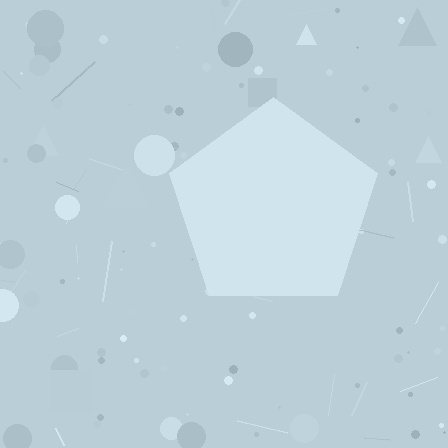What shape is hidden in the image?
A pentagon is hidden in the image.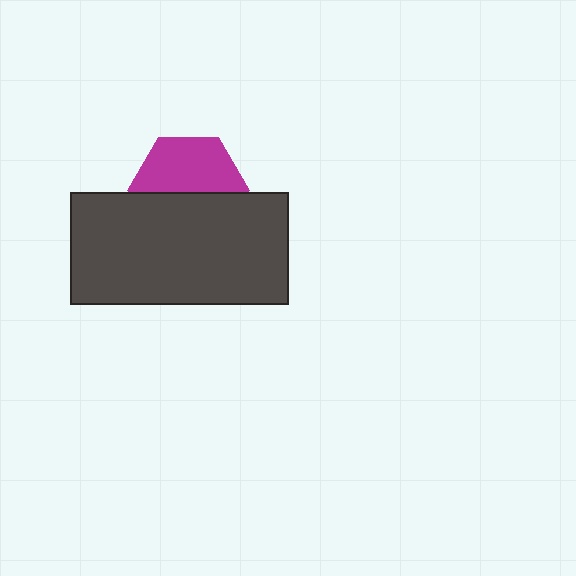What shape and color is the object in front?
The object in front is a dark gray rectangle.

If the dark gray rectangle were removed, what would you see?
You would see the complete magenta hexagon.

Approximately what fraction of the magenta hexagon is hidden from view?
Roughly 49% of the magenta hexagon is hidden behind the dark gray rectangle.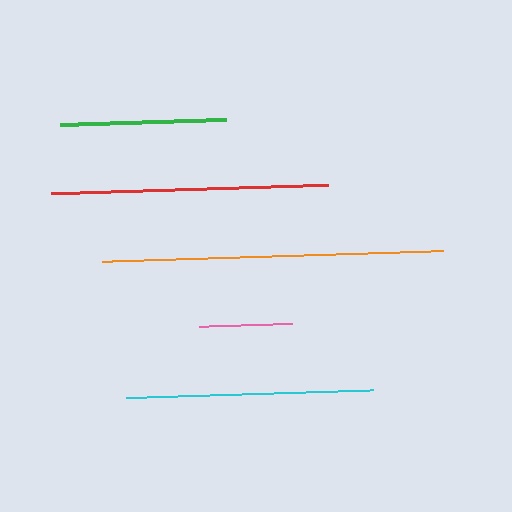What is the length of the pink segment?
The pink segment is approximately 93 pixels long.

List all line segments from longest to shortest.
From longest to shortest: orange, red, cyan, green, pink.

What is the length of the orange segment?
The orange segment is approximately 342 pixels long.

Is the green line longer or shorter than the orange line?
The orange line is longer than the green line.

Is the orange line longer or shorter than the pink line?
The orange line is longer than the pink line.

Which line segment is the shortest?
The pink line is the shortest at approximately 93 pixels.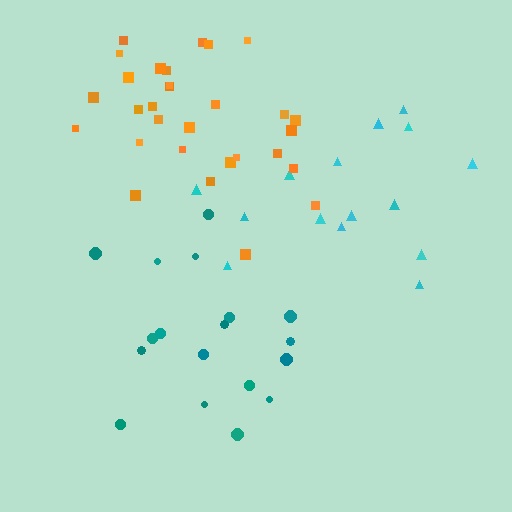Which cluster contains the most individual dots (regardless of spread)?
Orange (30).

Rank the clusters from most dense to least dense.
orange, teal, cyan.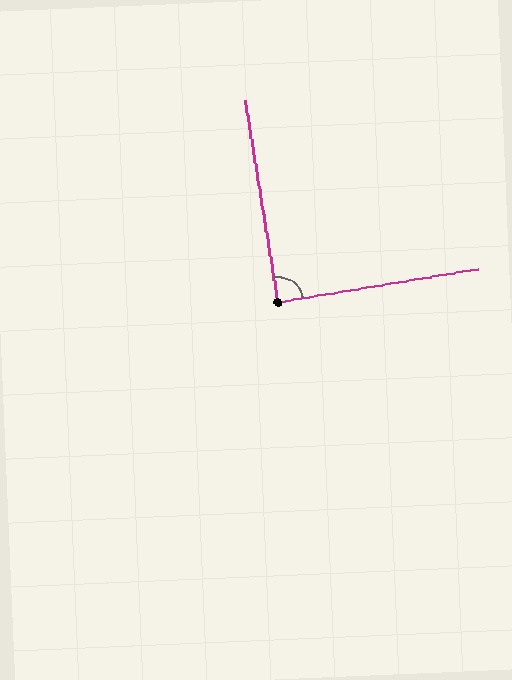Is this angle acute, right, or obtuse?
It is approximately a right angle.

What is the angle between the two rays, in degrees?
Approximately 89 degrees.